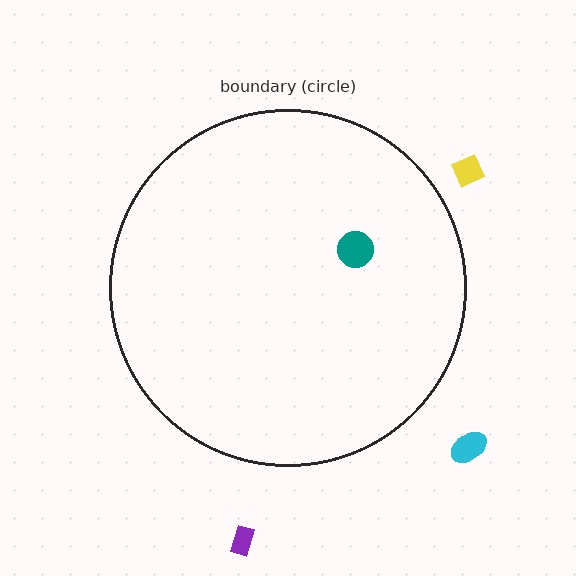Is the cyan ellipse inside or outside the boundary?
Outside.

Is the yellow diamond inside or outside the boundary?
Outside.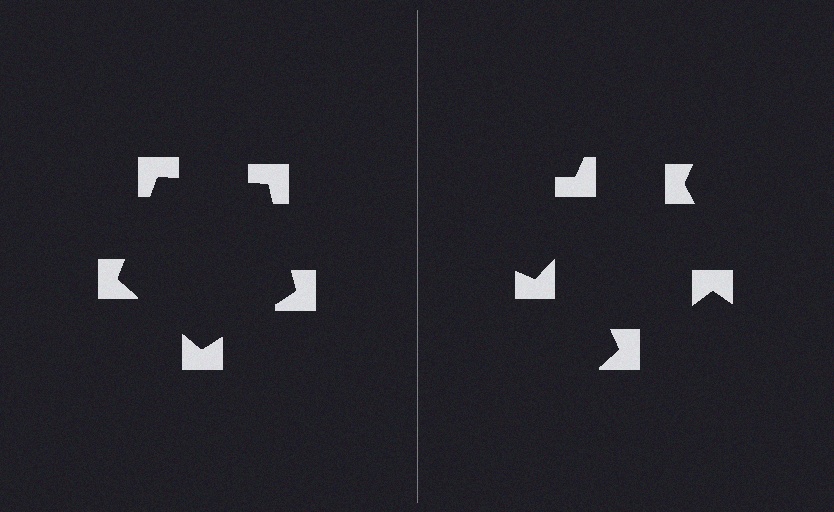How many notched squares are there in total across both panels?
10 — 5 on each side.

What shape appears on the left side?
An illusory pentagon.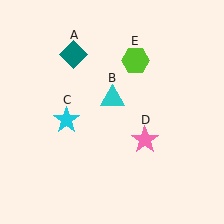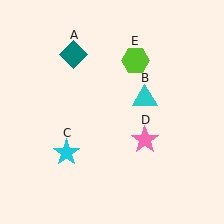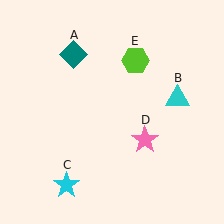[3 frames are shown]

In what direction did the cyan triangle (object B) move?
The cyan triangle (object B) moved right.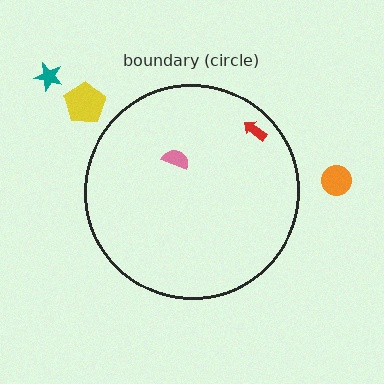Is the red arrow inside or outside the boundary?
Inside.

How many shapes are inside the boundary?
2 inside, 3 outside.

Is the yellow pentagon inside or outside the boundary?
Outside.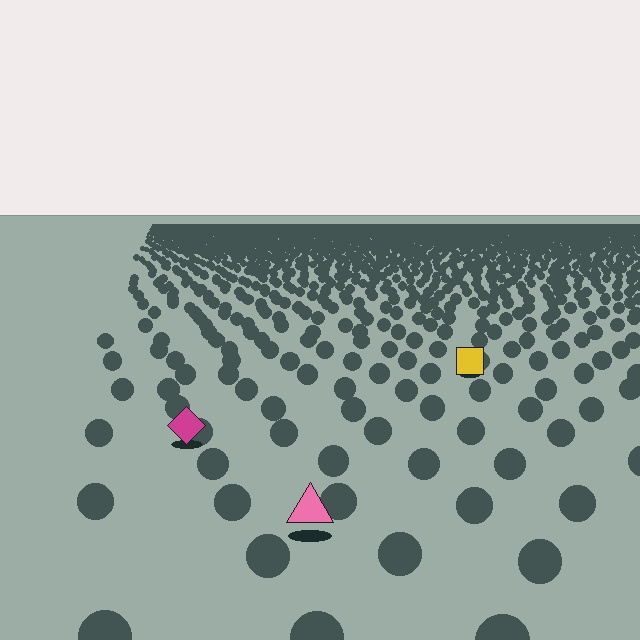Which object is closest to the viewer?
The pink triangle is closest. The texture marks near it are larger and more spread out.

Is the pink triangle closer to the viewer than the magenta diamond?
Yes. The pink triangle is closer — you can tell from the texture gradient: the ground texture is coarser near it.